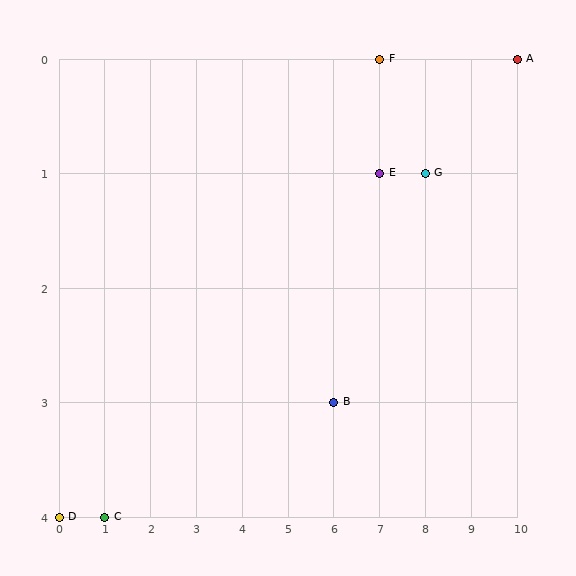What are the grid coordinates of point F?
Point F is at grid coordinates (7, 0).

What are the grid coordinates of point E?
Point E is at grid coordinates (7, 1).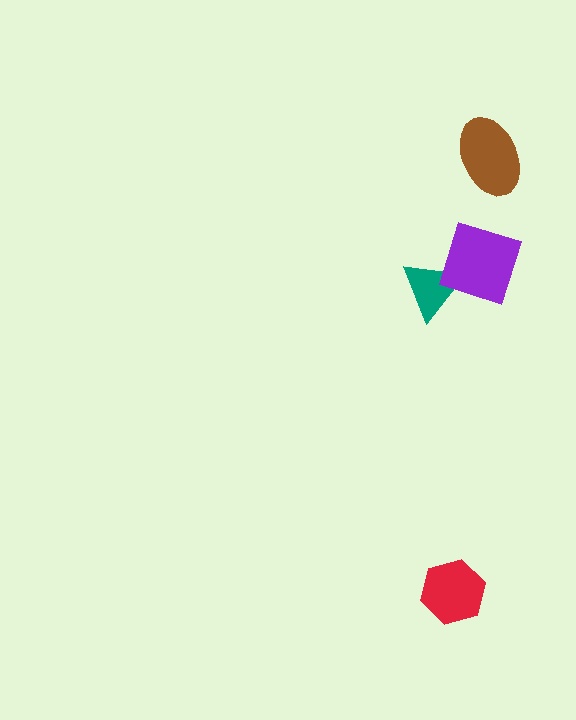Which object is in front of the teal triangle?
The purple diamond is in front of the teal triangle.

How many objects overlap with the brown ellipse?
0 objects overlap with the brown ellipse.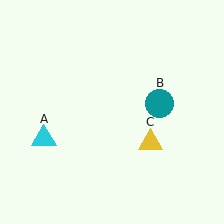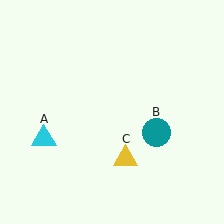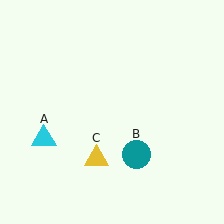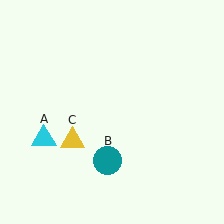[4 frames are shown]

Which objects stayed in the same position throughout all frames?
Cyan triangle (object A) remained stationary.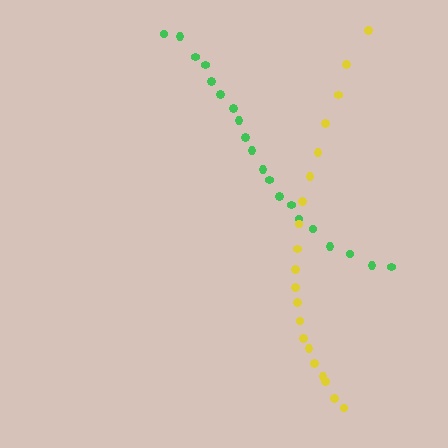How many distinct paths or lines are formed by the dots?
There are 2 distinct paths.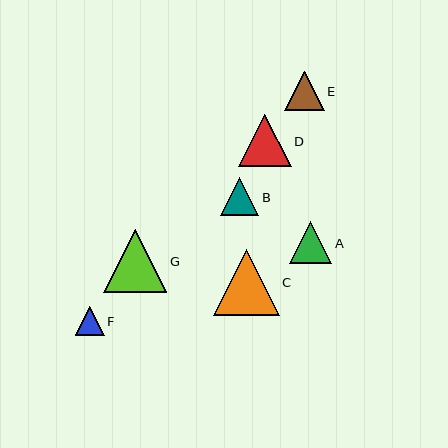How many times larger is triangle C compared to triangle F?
Triangle C is approximately 2.3 times the size of triangle F.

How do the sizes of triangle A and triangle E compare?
Triangle A and triangle E are approximately the same size.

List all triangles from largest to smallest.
From largest to smallest: C, G, D, A, E, B, F.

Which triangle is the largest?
Triangle C is the largest with a size of approximately 66 pixels.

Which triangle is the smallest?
Triangle F is the smallest with a size of approximately 29 pixels.